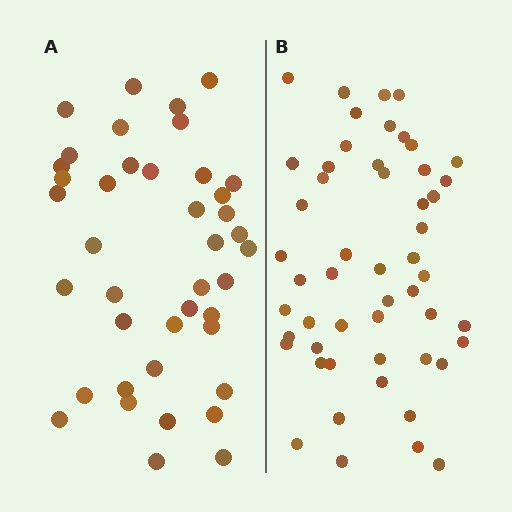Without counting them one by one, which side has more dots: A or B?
Region B (the right region) has more dots.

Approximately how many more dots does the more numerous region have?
Region B has roughly 12 or so more dots than region A.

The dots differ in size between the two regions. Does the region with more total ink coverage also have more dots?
No. Region A has more total ink coverage because its dots are larger, but region B actually contains more individual dots. Total area can be misleading — the number of items is what matters here.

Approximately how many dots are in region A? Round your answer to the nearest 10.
About 40 dots. (The exact count is 41, which rounds to 40.)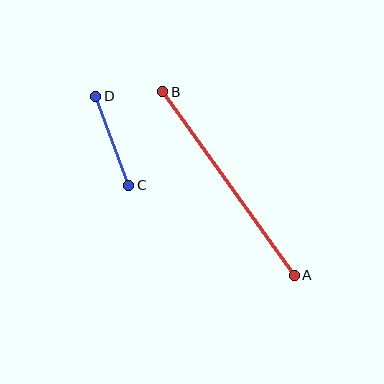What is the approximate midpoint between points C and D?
The midpoint is at approximately (112, 141) pixels.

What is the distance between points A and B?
The distance is approximately 226 pixels.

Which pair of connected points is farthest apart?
Points A and B are farthest apart.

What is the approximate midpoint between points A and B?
The midpoint is at approximately (228, 184) pixels.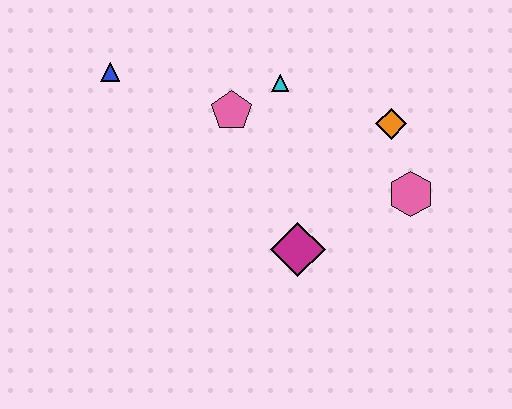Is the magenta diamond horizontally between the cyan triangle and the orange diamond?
Yes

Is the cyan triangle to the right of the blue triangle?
Yes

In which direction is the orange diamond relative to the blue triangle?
The orange diamond is to the right of the blue triangle.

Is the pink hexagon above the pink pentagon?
No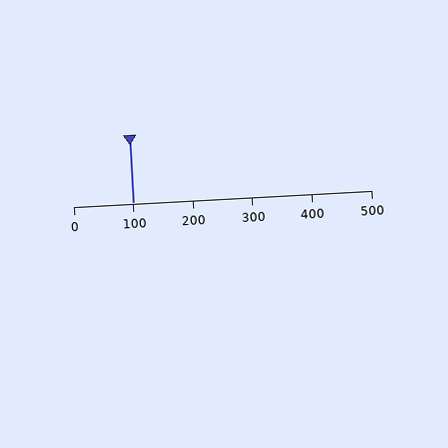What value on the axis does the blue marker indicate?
The marker indicates approximately 100.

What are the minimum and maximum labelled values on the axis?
The axis runs from 0 to 500.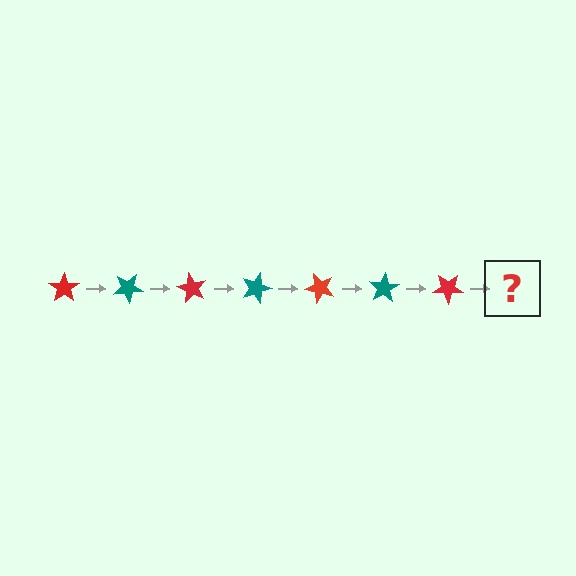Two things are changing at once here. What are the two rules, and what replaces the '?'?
The two rules are that it rotates 30 degrees each step and the color cycles through red and teal. The '?' should be a teal star, rotated 210 degrees from the start.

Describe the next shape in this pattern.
It should be a teal star, rotated 210 degrees from the start.